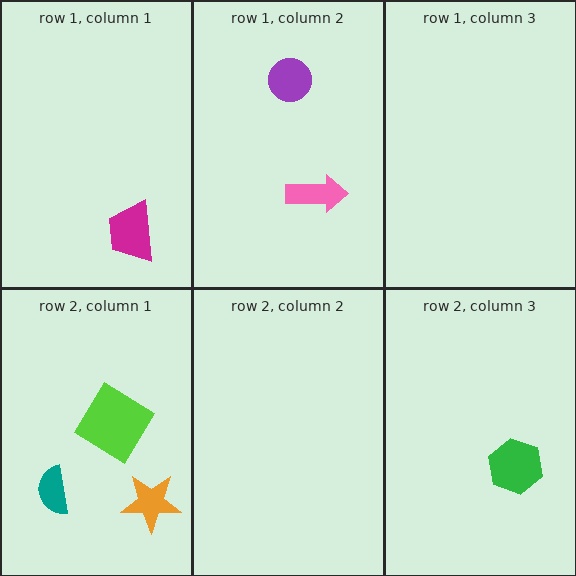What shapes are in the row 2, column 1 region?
The orange star, the teal semicircle, the lime diamond.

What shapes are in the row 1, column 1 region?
The magenta trapezoid.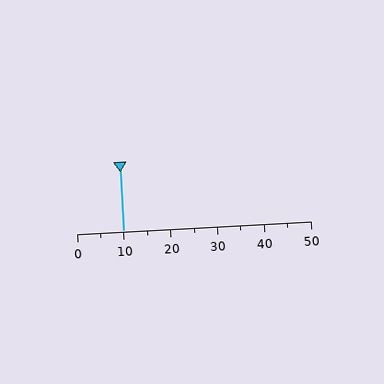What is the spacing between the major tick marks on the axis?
The major ticks are spaced 10 apart.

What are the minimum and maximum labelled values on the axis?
The axis runs from 0 to 50.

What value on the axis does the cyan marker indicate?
The marker indicates approximately 10.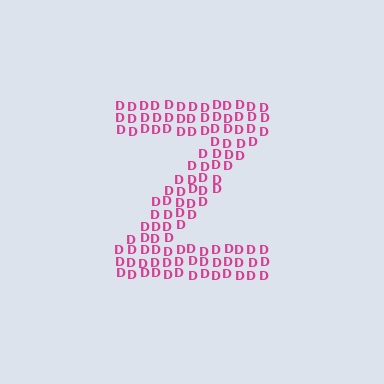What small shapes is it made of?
It is made of small letter D's.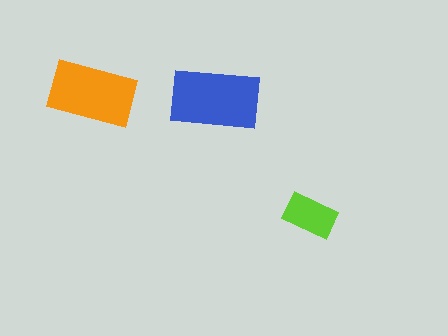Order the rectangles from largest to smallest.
the blue one, the orange one, the lime one.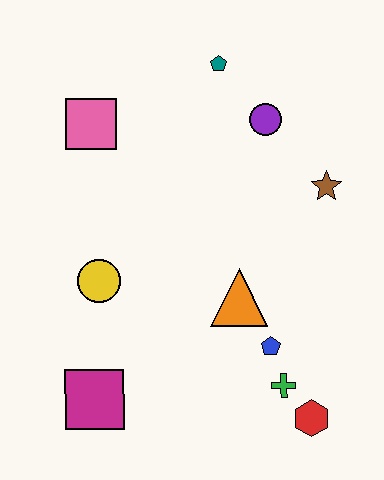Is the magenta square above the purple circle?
No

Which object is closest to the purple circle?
The teal pentagon is closest to the purple circle.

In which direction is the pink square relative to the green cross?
The pink square is above the green cross.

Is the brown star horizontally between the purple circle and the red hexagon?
No